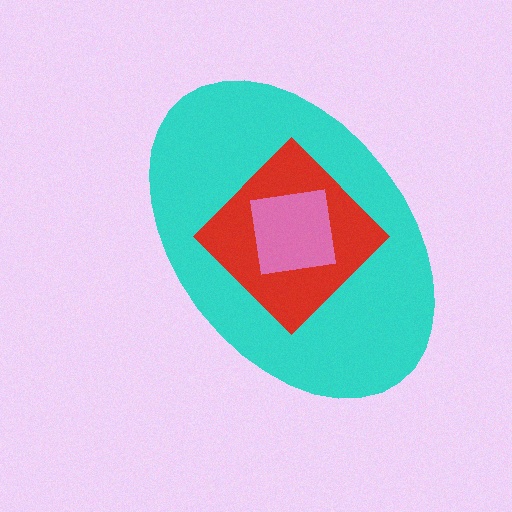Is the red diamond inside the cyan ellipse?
Yes.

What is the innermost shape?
The pink square.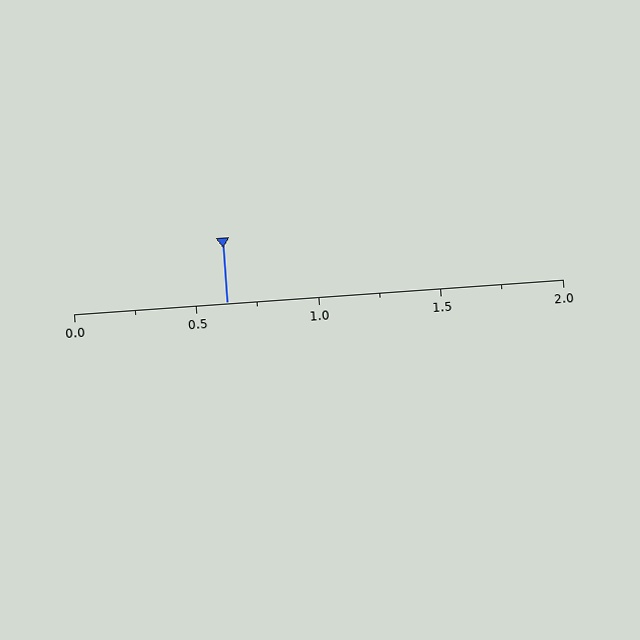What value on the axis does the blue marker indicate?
The marker indicates approximately 0.62.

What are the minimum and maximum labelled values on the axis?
The axis runs from 0.0 to 2.0.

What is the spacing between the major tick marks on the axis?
The major ticks are spaced 0.5 apart.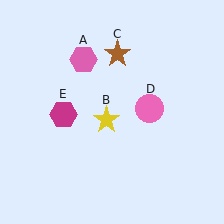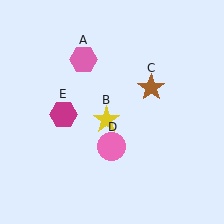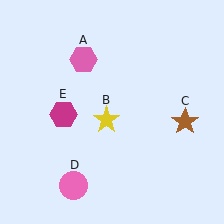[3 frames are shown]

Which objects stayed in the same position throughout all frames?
Pink hexagon (object A) and yellow star (object B) and magenta hexagon (object E) remained stationary.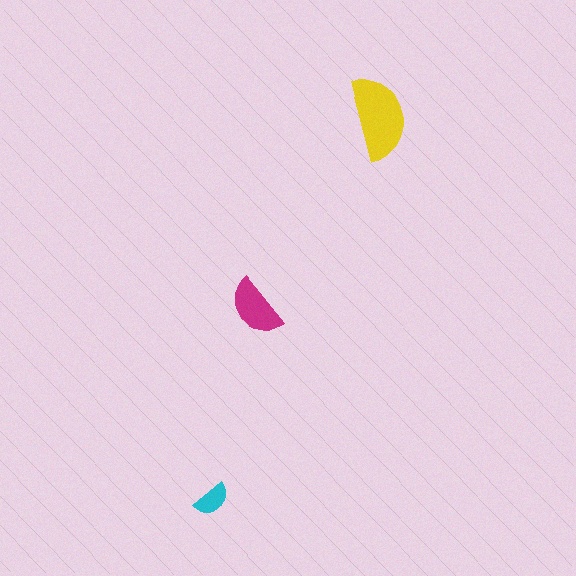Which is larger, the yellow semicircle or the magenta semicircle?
The yellow one.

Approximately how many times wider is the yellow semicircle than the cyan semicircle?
About 2.5 times wider.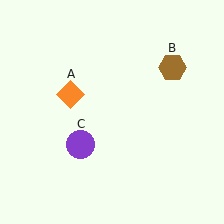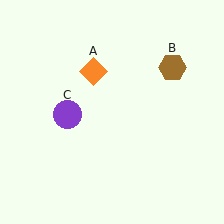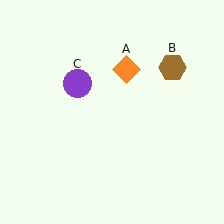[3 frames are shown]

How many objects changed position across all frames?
2 objects changed position: orange diamond (object A), purple circle (object C).